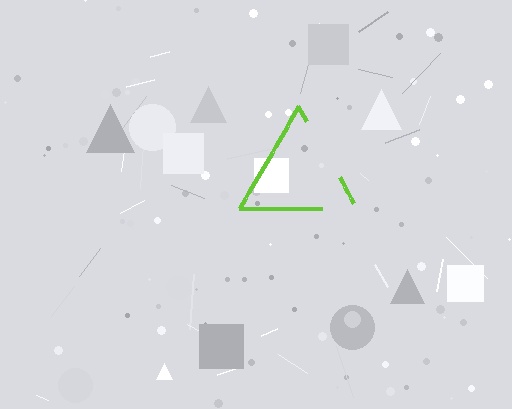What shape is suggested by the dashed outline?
The dashed outline suggests a triangle.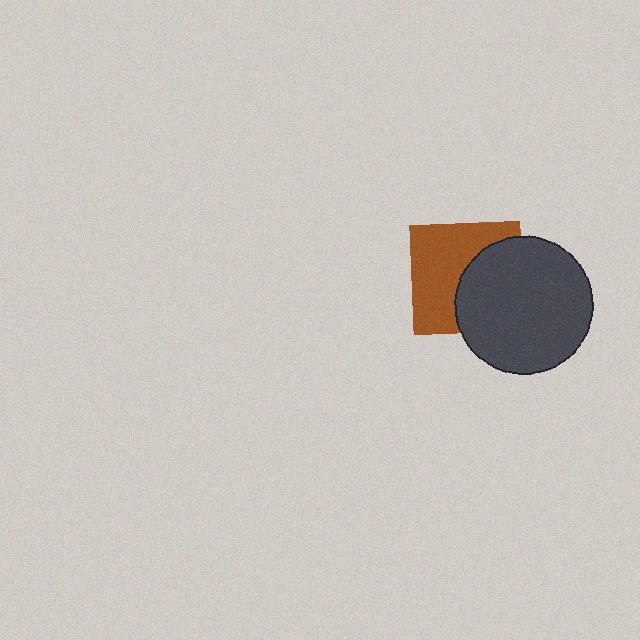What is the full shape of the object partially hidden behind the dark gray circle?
The partially hidden object is a brown square.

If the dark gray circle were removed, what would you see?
You would see the complete brown square.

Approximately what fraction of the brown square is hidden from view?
Roughly 45% of the brown square is hidden behind the dark gray circle.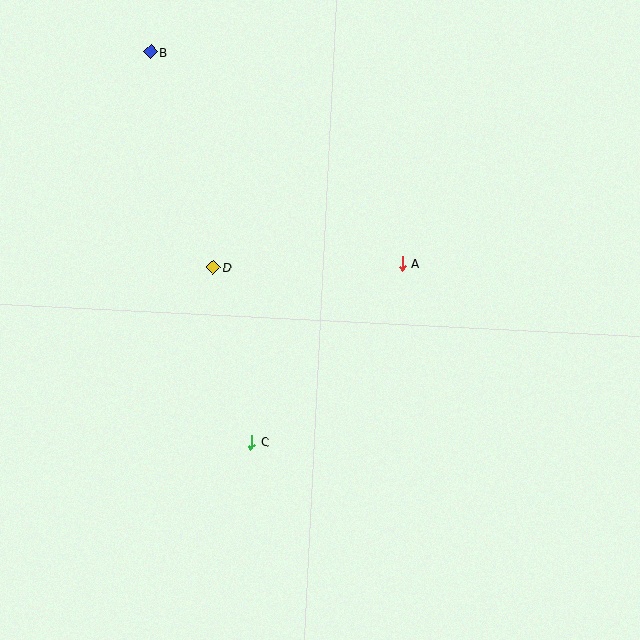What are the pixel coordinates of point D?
Point D is at (213, 267).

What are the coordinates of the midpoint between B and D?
The midpoint between B and D is at (182, 160).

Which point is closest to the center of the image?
Point A at (402, 263) is closest to the center.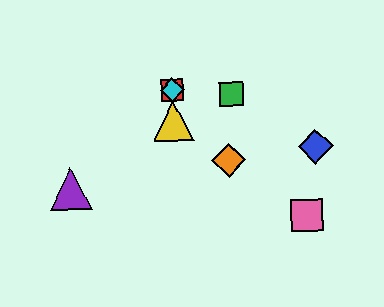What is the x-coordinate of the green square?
The green square is at x≈231.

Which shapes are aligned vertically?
The red square, the yellow triangle, the cyan diamond are aligned vertically.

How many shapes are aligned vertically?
3 shapes (the red square, the yellow triangle, the cyan diamond) are aligned vertically.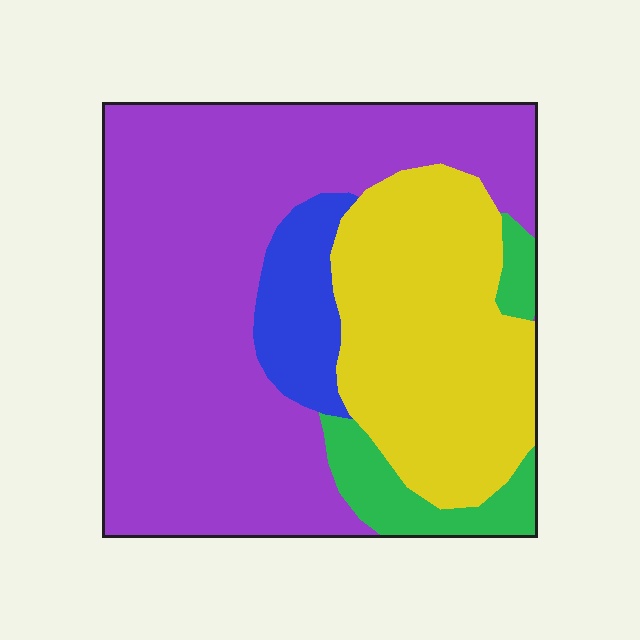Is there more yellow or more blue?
Yellow.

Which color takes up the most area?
Purple, at roughly 55%.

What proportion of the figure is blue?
Blue covers roughly 10% of the figure.